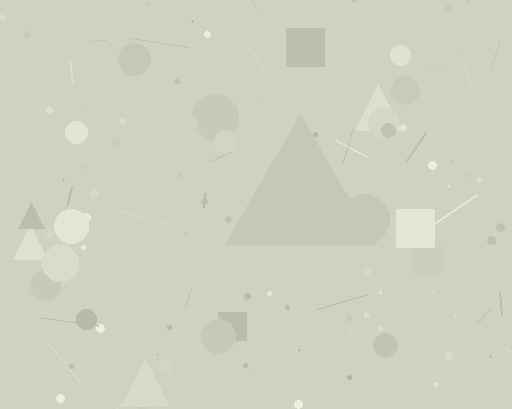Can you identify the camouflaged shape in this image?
The camouflaged shape is a triangle.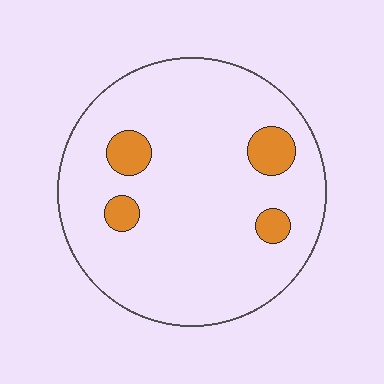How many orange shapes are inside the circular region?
4.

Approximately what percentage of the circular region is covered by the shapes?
Approximately 10%.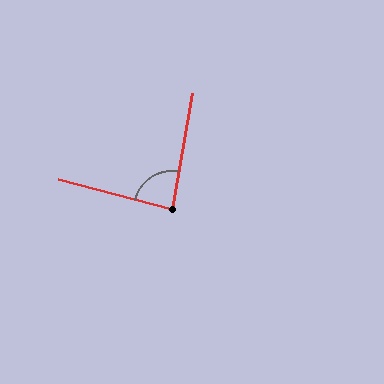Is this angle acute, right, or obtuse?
It is approximately a right angle.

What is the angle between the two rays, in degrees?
Approximately 86 degrees.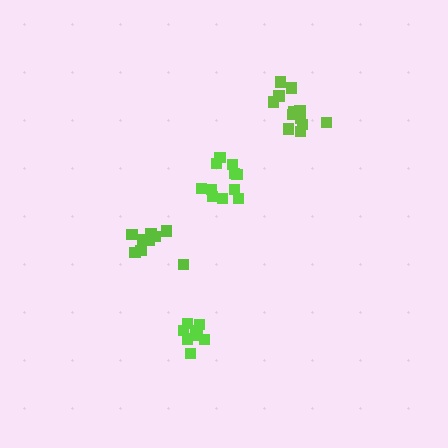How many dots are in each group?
Group 1: 12 dots, Group 2: 11 dots, Group 3: 9 dots, Group 4: 8 dots (40 total).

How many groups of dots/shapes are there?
There are 4 groups.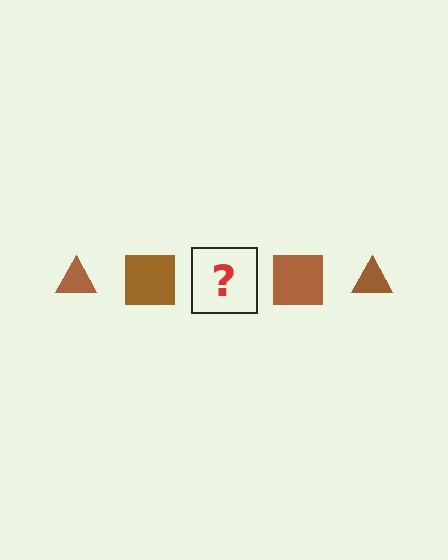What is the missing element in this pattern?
The missing element is a brown triangle.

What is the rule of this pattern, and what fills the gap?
The rule is that the pattern cycles through triangle, square shapes in brown. The gap should be filled with a brown triangle.